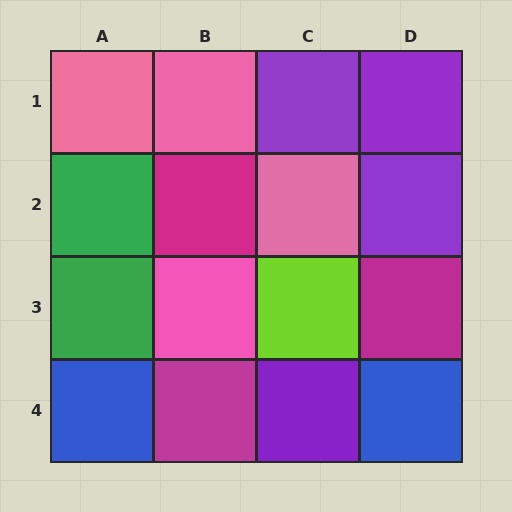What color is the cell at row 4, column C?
Purple.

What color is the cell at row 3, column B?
Pink.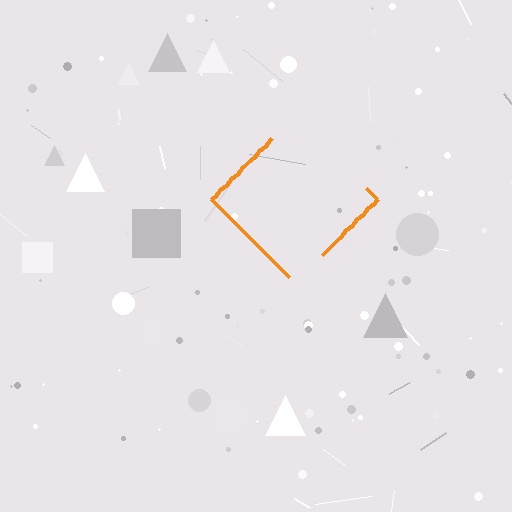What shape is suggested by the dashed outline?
The dashed outline suggests a diamond.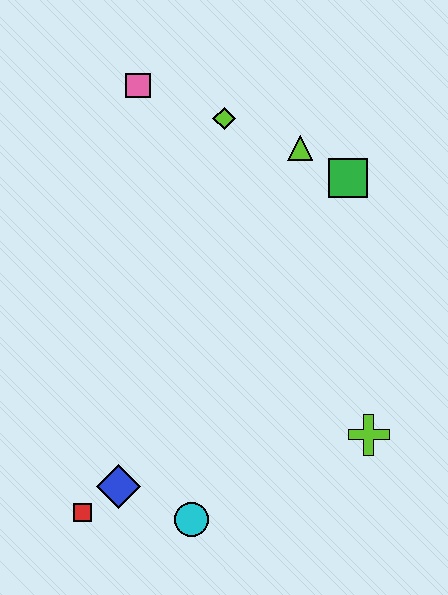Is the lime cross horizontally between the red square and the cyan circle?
No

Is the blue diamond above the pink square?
No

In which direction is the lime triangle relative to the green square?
The lime triangle is to the left of the green square.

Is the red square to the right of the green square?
No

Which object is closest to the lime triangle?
The green square is closest to the lime triangle.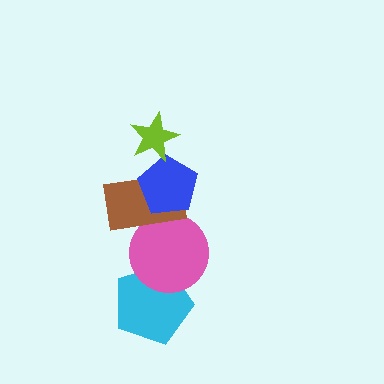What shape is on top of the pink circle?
The brown rectangle is on top of the pink circle.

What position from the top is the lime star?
The lime star is 1st from the top.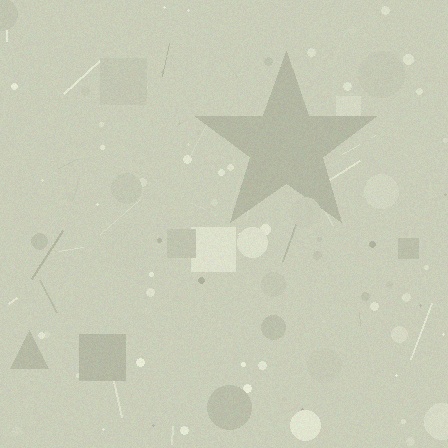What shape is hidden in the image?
A star is hidden in the image.